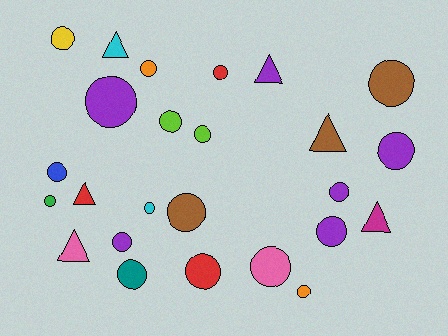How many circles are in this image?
There are 19 circles.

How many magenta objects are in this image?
There is 1 magenta object.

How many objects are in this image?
There are 25 objects.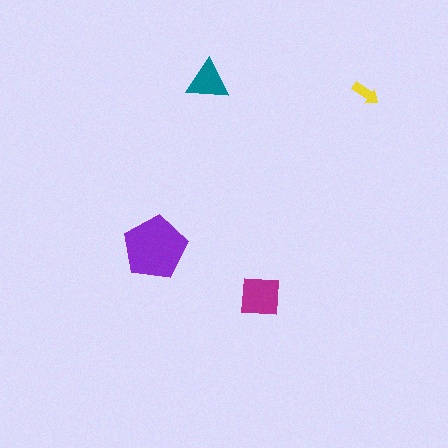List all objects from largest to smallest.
The purple pentagon, the magenta square, the teal triangle, the yellow arrow.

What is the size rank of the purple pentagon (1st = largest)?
1st.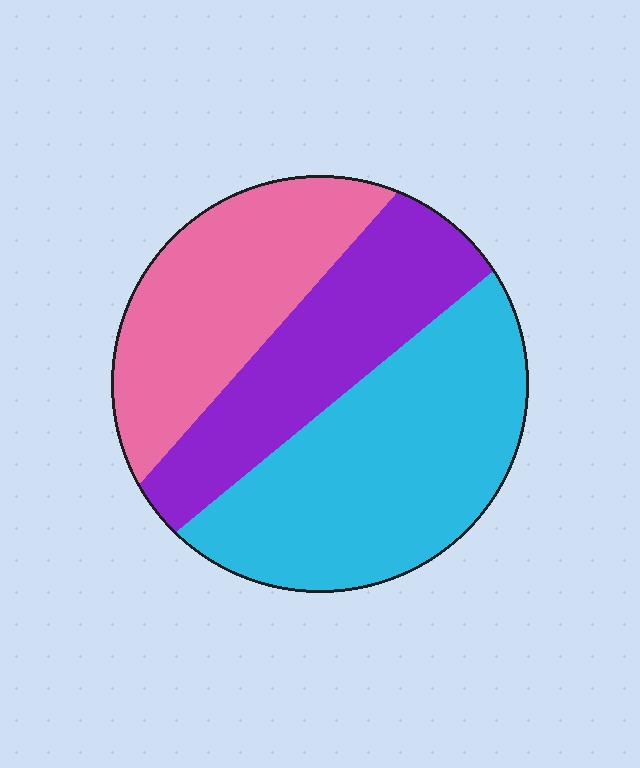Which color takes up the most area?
Cyan, at roughly 45%.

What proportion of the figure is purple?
Purple takes up about one quarter (1/4) of the figure.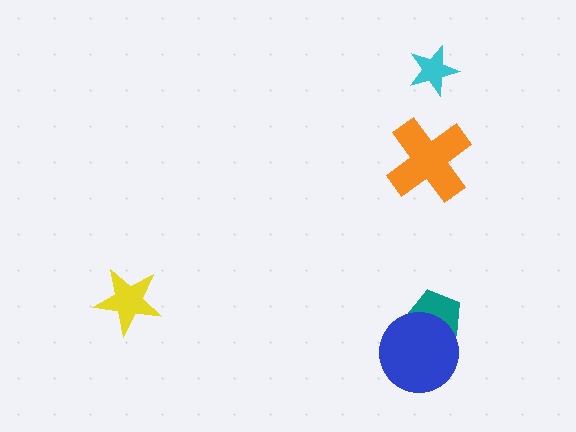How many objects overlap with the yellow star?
0 objects overlap with the yellow star.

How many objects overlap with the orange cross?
0 objects overlap with the orange cross.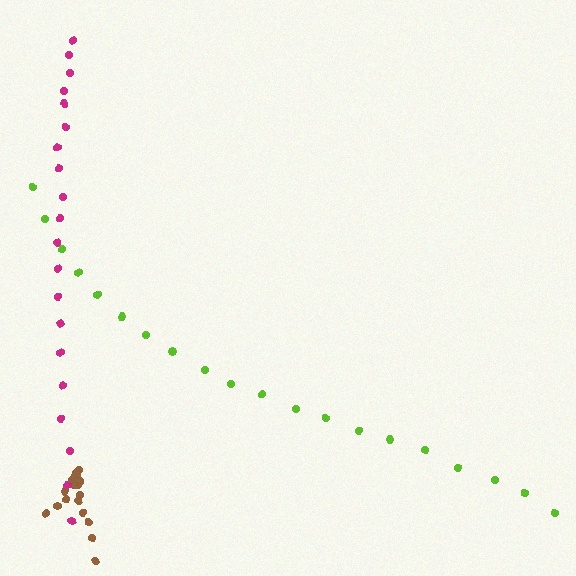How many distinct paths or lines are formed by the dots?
There are 3 distinct paths.